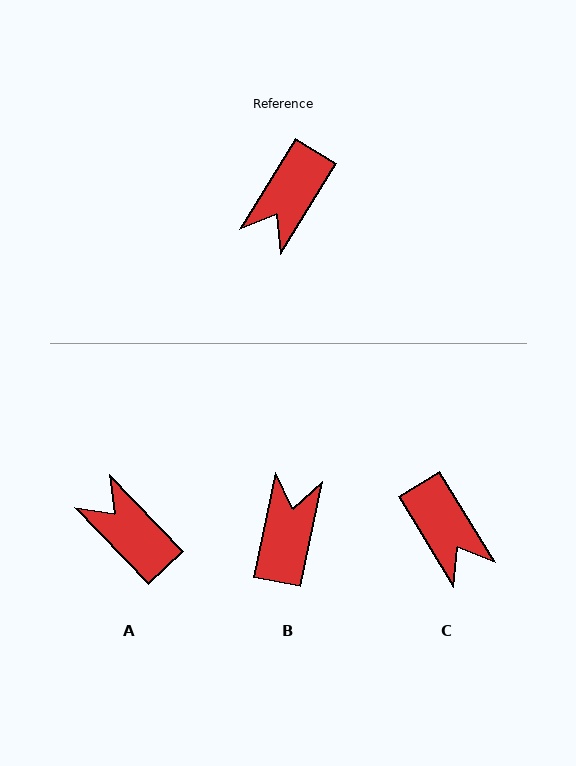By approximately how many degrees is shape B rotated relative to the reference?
Approximately 160 degrees clockwise.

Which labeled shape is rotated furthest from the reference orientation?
B, about 160 degrees away.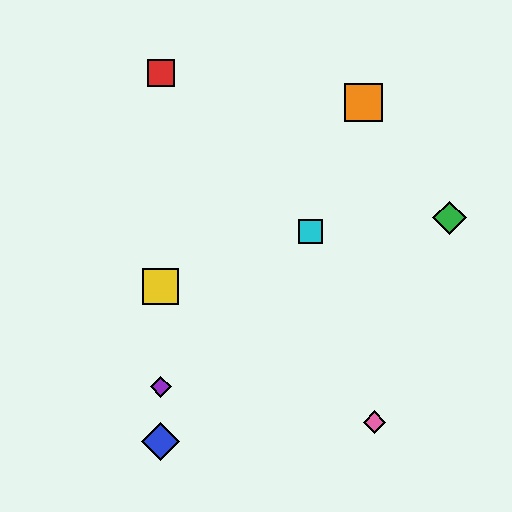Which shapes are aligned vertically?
The red square, the blue diamond, the yellow square, the purple diamond are aligned vertically.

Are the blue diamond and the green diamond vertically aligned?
No, the blue diamond is at x≈161 and the green diamond is at x≈450.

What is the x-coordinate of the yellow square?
The yellow square is at x≈161.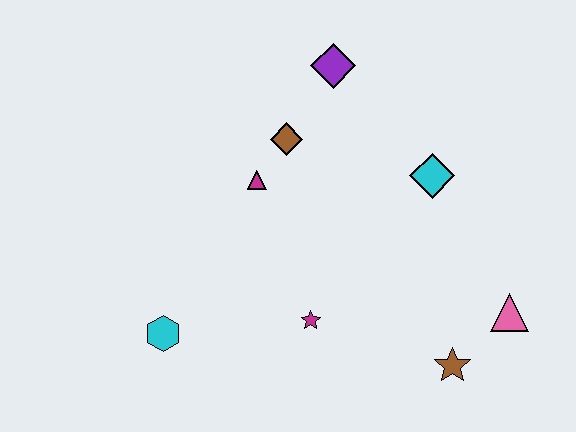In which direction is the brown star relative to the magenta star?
The brown star is to the right of the magenta star.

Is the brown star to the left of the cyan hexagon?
No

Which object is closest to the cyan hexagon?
The magenta star is closest to the cyan hexagon.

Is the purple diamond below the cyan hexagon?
No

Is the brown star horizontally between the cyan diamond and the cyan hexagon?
No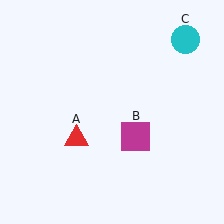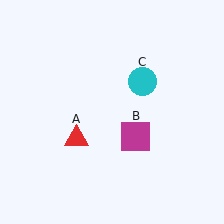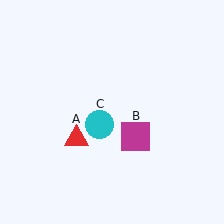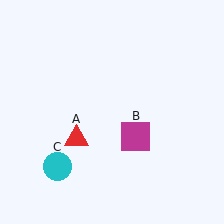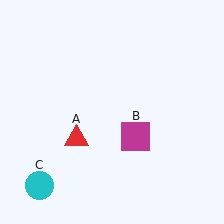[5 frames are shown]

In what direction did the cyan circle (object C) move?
The cyan circle (object C) moved down and to the left.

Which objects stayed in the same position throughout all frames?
Red triangle (object A) and magenta square (object B) remained stationary.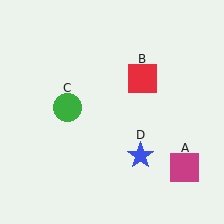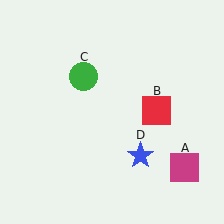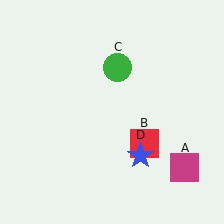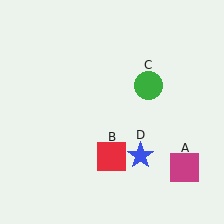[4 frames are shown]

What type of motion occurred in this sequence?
The red square (object B), green circle (object C) rotated clockwise around the center of the scene.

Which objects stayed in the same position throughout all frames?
Magenta square (object A) and blue star (object D) remained stationary.